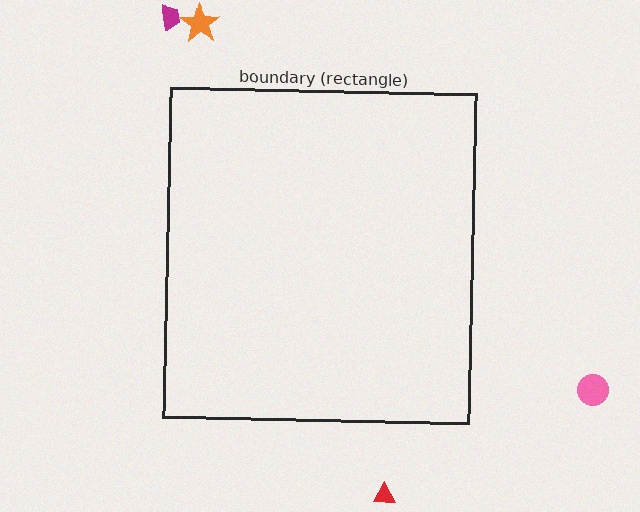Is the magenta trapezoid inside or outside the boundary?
Outside.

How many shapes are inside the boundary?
0 inside, 4 outside.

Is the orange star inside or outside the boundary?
Outside.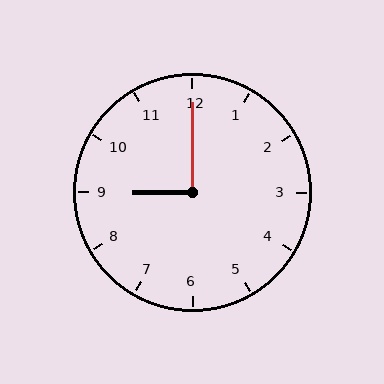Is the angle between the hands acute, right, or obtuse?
It is right.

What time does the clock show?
9:00.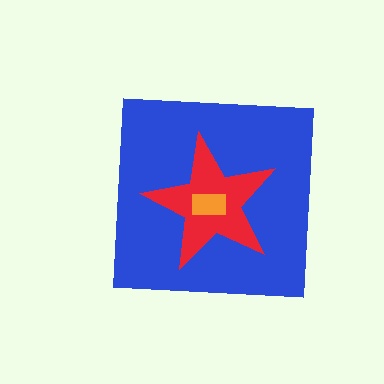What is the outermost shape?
The blue square.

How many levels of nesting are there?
3.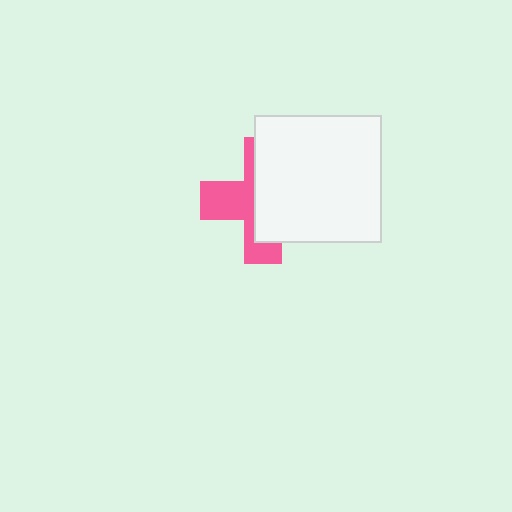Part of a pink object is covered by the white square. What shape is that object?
It is a cross.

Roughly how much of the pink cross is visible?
A small part of it is visible (roughly 43%).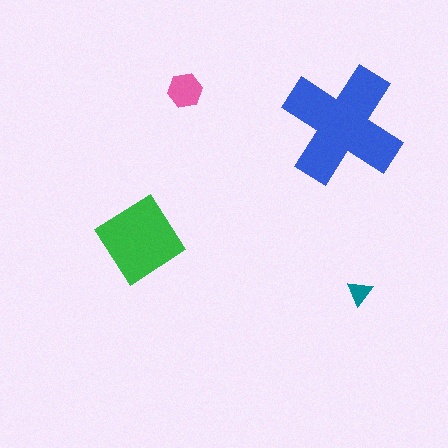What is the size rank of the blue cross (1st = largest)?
1st.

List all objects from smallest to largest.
The teal triangle, the pink hexagon, the green diamond, the blue cross.